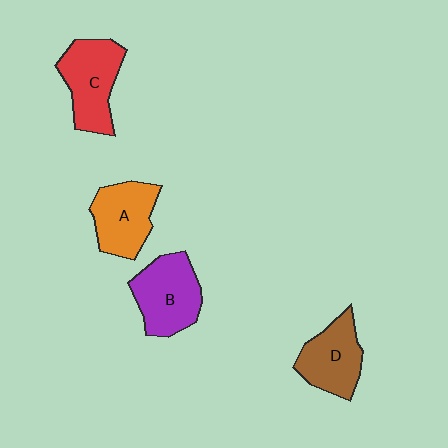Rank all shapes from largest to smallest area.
From largest to smallest: B (purple), C (red), A (orange), D (brown).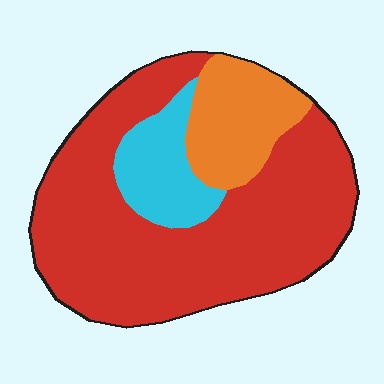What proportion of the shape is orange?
Orange takes up about one sixth (1/6) of the shape.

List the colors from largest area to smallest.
From largest to smallest: red, orange, cyan.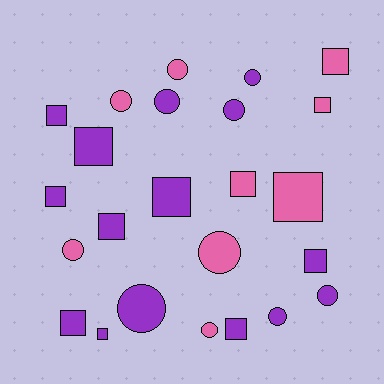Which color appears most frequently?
Purple, with 15 objects.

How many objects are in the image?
There are 24 objects.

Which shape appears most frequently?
Square, with 13 objects.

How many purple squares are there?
There are 9 purple squares.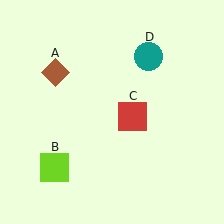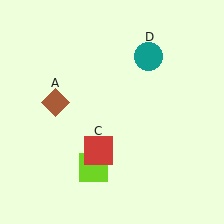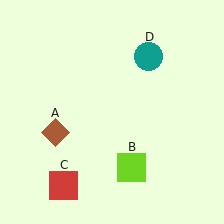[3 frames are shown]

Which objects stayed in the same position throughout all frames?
Teal circle (object D) remained stationary.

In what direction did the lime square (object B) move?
The lime square (object B) moved right.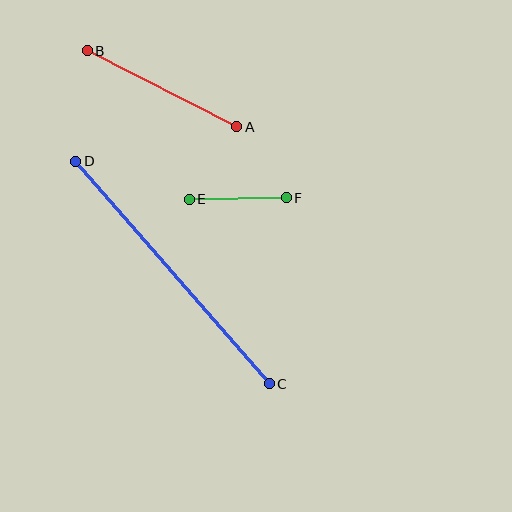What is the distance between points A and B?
The distance is approximately 168 pixels.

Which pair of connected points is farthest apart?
Points C and D are farthest apart.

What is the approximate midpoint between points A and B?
The midpoint is at approximately (162, 89) pixels.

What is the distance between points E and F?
The distance is approximately 97 pixels.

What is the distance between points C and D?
The distance is approximately 295 pixels.